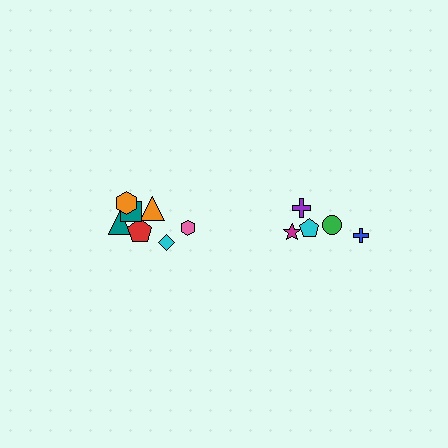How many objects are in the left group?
There are 7 objects.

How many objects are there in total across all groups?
There are 12 objects.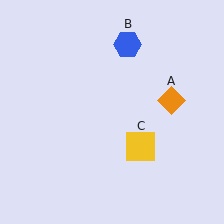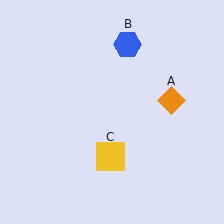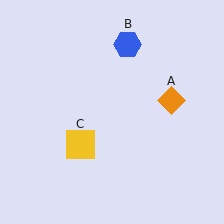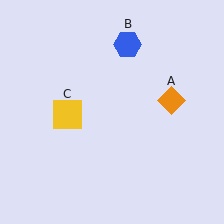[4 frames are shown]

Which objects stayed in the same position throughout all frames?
Orange diamond (object A) and blue hexagon (object B) remained stationary.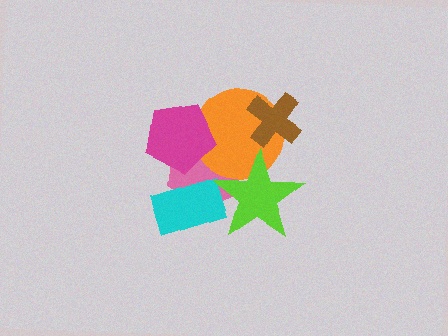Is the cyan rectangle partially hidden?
Yes, it is partially covered by another shape.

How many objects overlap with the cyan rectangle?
2 objects overlap with the cyan rectangle.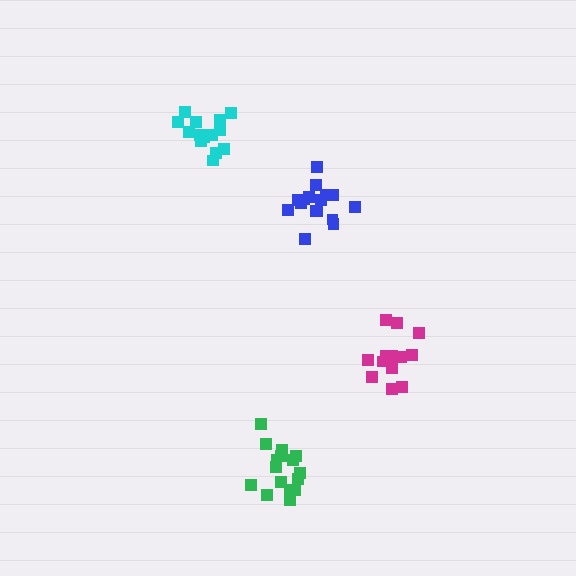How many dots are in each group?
Group 1: 16 dots, Group 2: 14 dots, Group 3: 16 dots, Group 4: 15 dots (61 total).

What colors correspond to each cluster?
The clusters are colored: blue, cyan, green, magenta.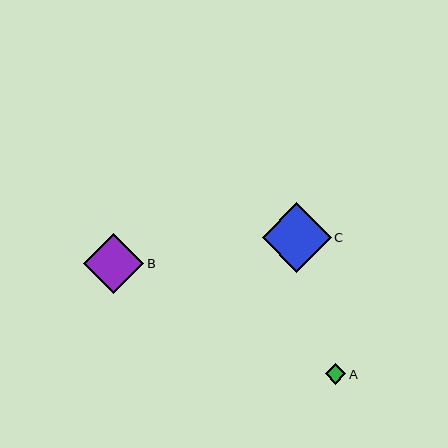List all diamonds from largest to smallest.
From largest to smallest: C, B, A.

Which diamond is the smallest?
Diamond A is the smallest with a size of approximately 20 pixels.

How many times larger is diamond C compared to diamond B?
Diamond C is approximately 1.2 times the size of diamond B.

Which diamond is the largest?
Diamond C is the largest with a size of approximately 69 pixels.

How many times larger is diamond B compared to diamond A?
Diamond B is approximately 3.0 times the size of diamond A.